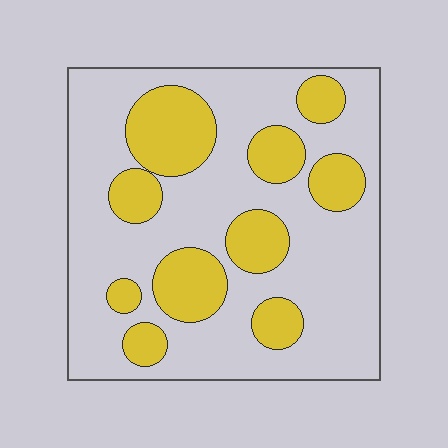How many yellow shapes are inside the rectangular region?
10.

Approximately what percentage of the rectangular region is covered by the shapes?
Approximately 30%.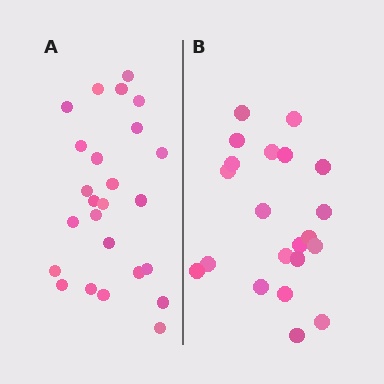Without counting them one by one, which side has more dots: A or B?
Region A (the left region) has more dots.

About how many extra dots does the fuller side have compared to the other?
Region A has about 4 more dots than region B.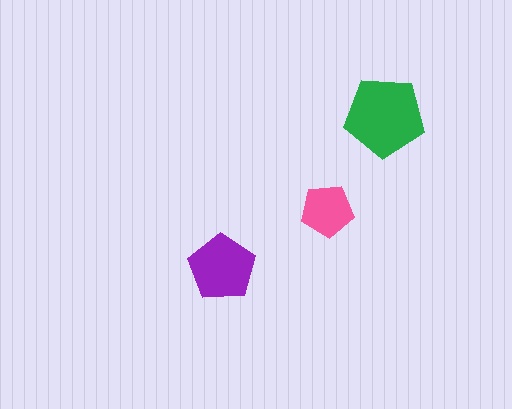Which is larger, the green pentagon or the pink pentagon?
The green one.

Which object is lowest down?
The purple pentagon is bottommost.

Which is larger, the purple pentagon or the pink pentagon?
The purple one.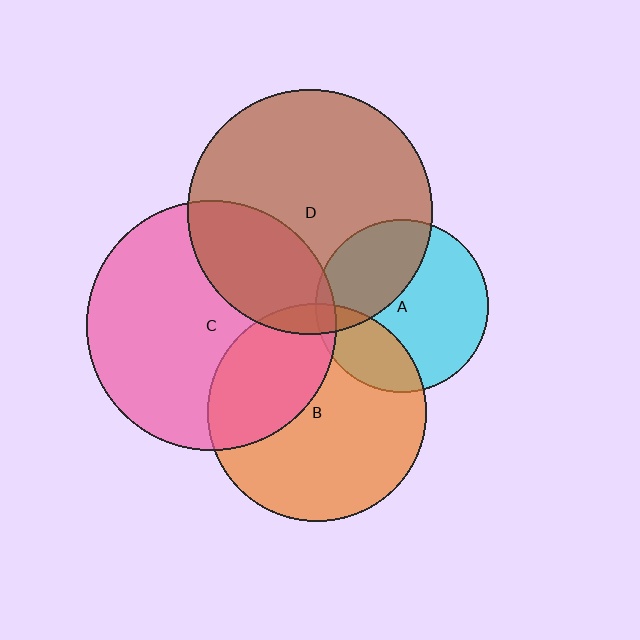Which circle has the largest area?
Circle C (pink).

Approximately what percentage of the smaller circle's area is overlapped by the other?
Approximately 5%.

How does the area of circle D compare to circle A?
Approximately 2.0 times.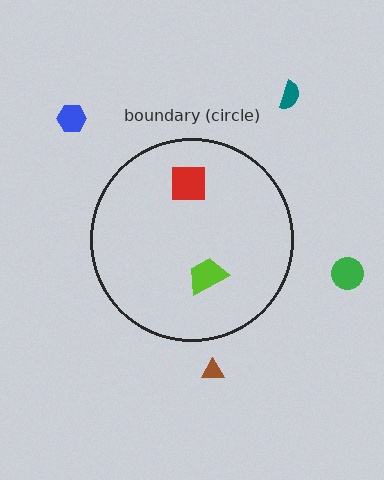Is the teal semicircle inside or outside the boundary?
Outside.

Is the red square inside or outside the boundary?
Inside.